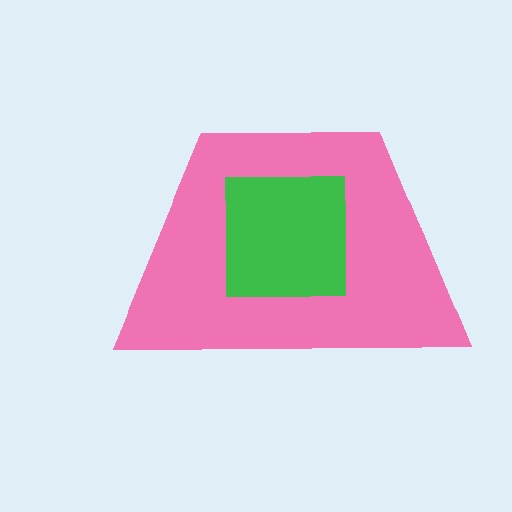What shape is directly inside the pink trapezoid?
The green square.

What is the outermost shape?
The pink trapezoid.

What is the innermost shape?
The green square.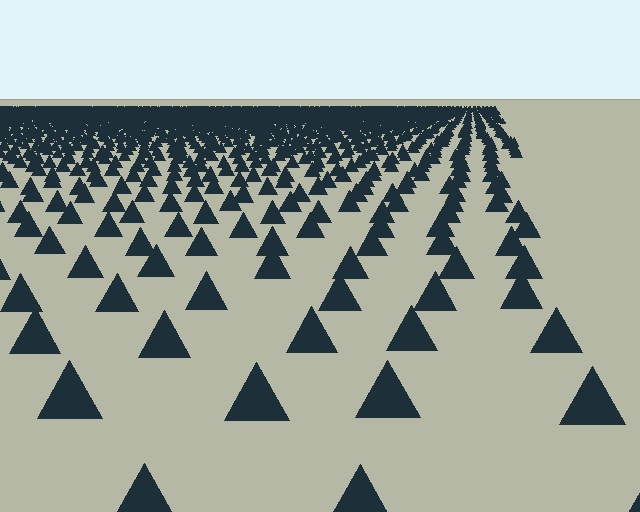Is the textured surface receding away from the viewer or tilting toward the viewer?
The surface is receding away from the viewer. Texture elements get smaller and denser toward the top.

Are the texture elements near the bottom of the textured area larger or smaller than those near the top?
Larger. Near the bottom, elements are closer to the viewer and appear at a bigger on-screen size.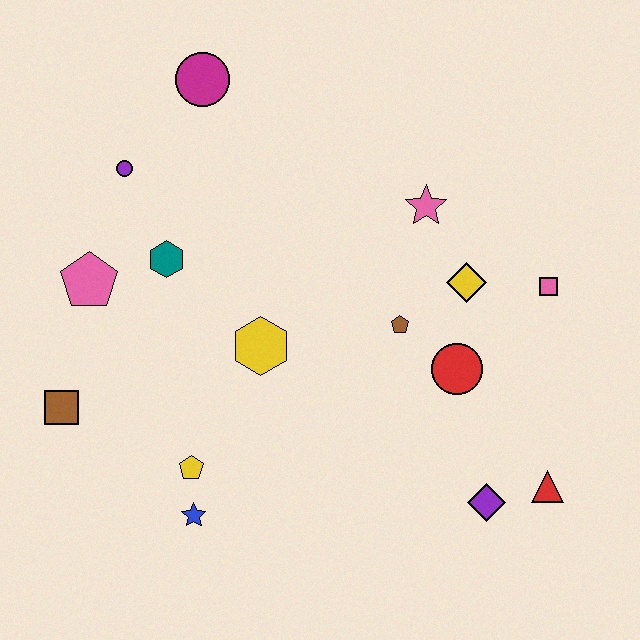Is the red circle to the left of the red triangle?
Yes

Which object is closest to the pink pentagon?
The teal hexagon is closest to the pink pentagon.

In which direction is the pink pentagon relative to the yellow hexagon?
The pink pentagon is to the left of the yellow hexagon.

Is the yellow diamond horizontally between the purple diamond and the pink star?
Yes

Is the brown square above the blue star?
Yes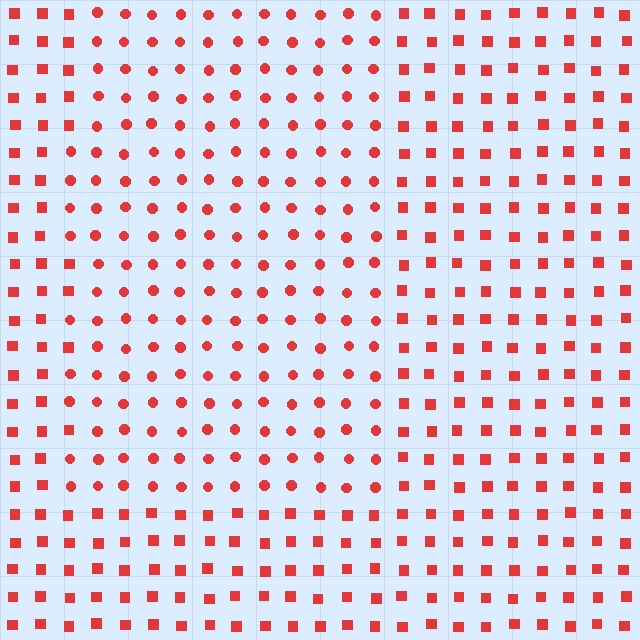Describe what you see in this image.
The image is filled with small red elements arranged in a uniform grid. A rectangle-shaped region contains circles, while the surrounding area contains squares. The boundary is defined purely by the change in element shape.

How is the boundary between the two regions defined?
The boundary is defined by a change in element shape: circles inside vs. squares outside. All elements share the same color and spacing.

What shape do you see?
I see a rectangle.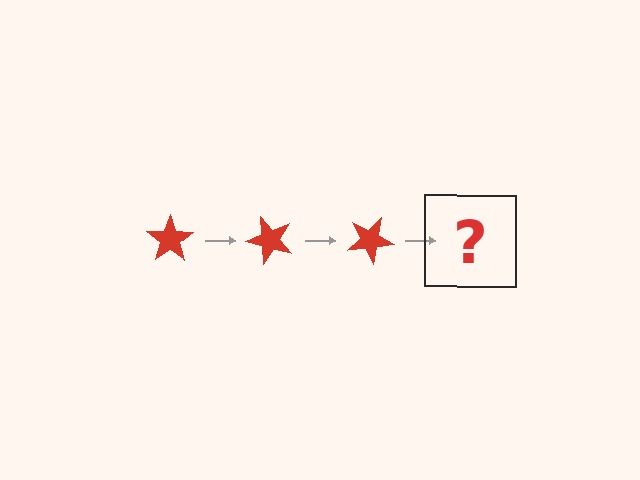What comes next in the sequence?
The next element should be a red star rotated 150 degrees.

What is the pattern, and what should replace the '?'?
The pattern is that the star rotates 50 degrees each step. The '?' should be a red star rotated 150 degrees.